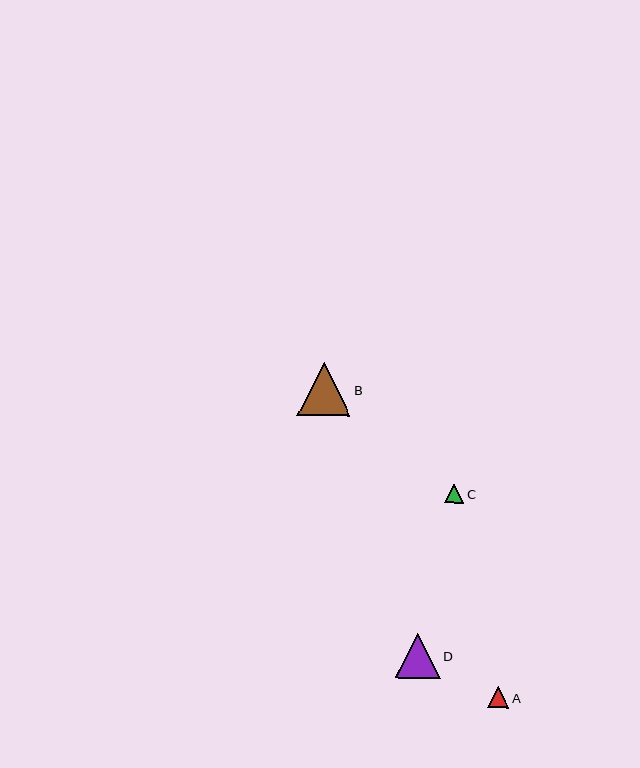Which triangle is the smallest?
Triangle C is the smallest with a size of approximately 19 pixels.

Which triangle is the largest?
Triangle B is the largest with a size of approximately 53 pixels.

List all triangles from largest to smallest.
From largest to smallest: B, D, A, C.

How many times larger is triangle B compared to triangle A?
Triangle B is approximately 2.5 times the size of triangle A.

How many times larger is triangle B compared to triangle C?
Triangle B is approximately 2.8 times the size of triangle C.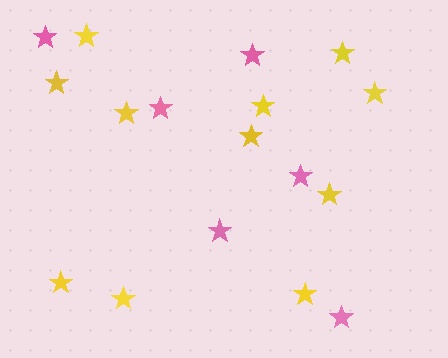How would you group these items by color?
There are 2 groups: one group of pink stars (6) and one group of yellow stars (11).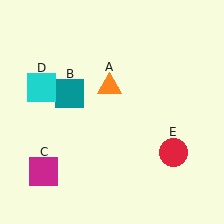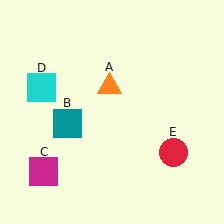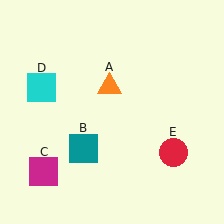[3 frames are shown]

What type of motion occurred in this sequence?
The teal square (object B) rotated counterclockwise around the center of the scene.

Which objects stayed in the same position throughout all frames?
Orange triangle (object A) and magenta square (object C) and cyan square (object D) and red circle (object E) remained stationary.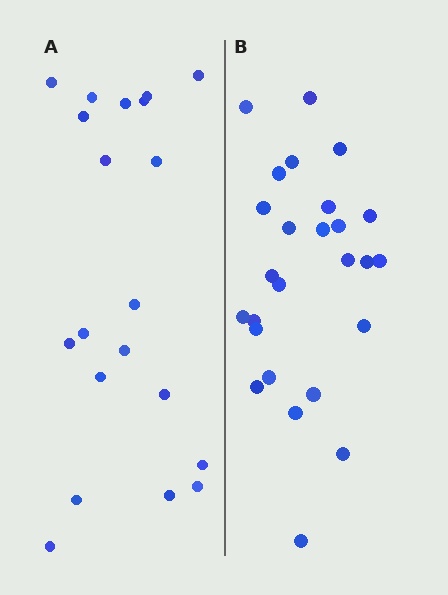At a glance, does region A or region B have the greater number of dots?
Region B (the right region) has more dots.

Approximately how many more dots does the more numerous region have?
Region B has about 6 more dots than region A.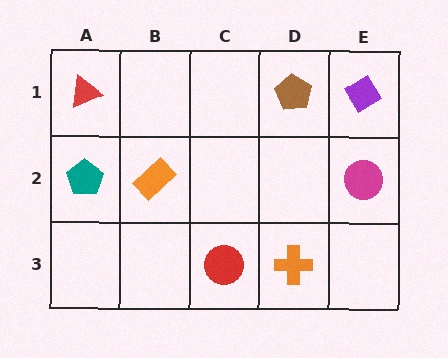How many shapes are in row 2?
3 shapes.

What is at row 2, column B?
An orange rectangle.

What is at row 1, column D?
A brown pentagon.